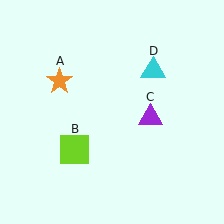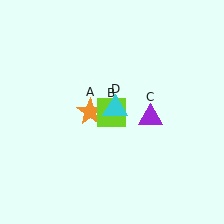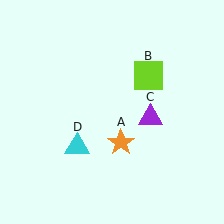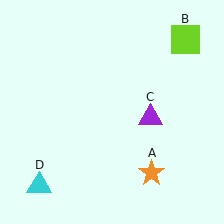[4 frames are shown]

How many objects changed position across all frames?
3 objects changed position: orange star (object A), lime square (object B), cyan triangle (object D).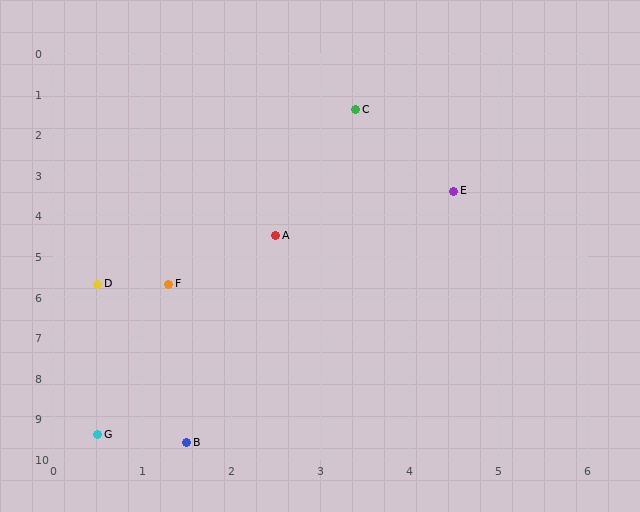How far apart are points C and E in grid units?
Points C and E are about 2.3 grid units apart.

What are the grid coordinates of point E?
Point E is at approximately (4.5, 3.4).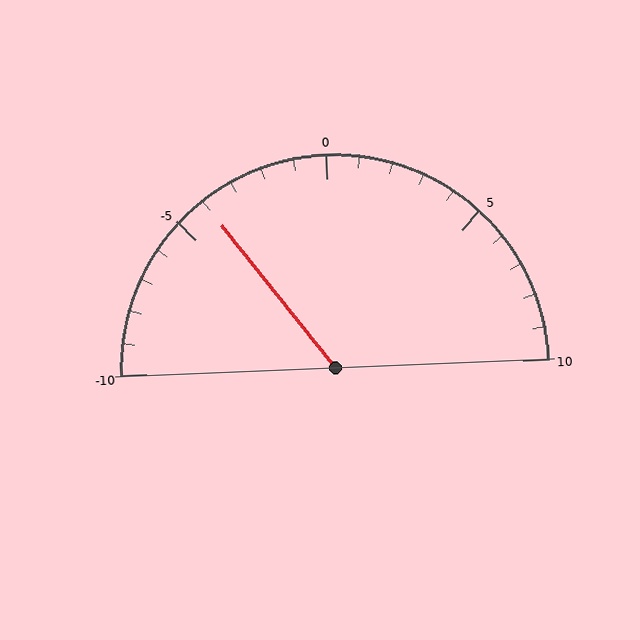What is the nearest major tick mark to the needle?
The nearest major tick mark is -5.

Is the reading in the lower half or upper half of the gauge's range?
The reading is in the lower half of the range (-10 to 10).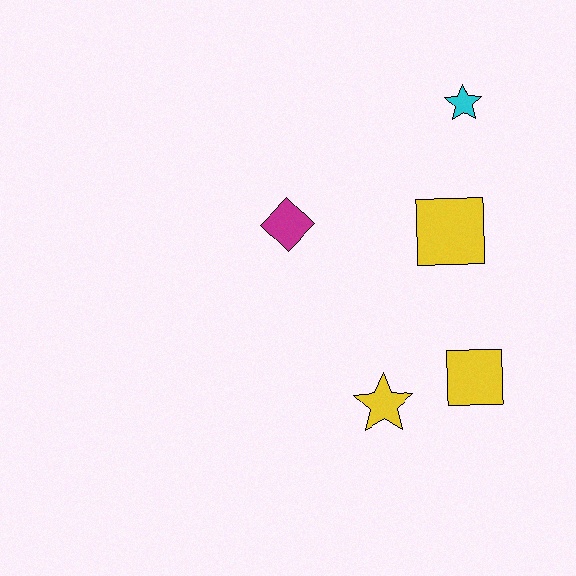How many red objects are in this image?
There are no red objects.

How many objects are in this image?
There are 5 objects.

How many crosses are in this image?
There are no crosses.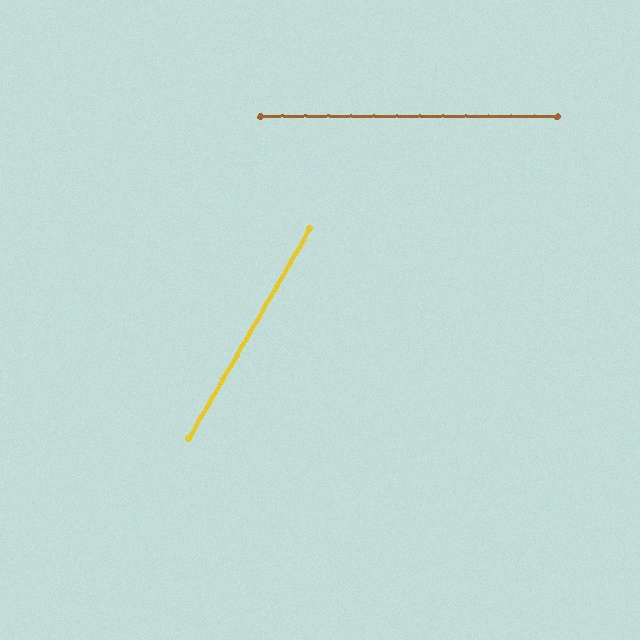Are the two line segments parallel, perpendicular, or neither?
Neither parallel nor perpendicular — they differ by about 60°.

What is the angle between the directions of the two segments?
Approximately 60 degrees.